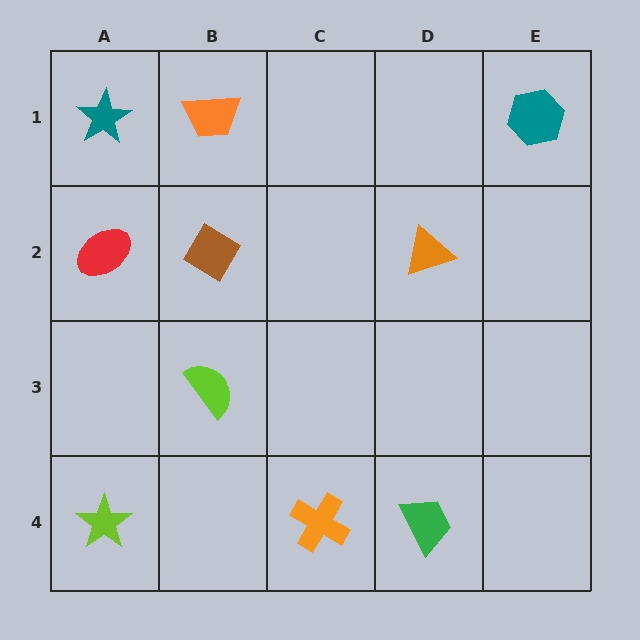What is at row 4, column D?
A green trapezoid.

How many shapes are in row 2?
3 shapes.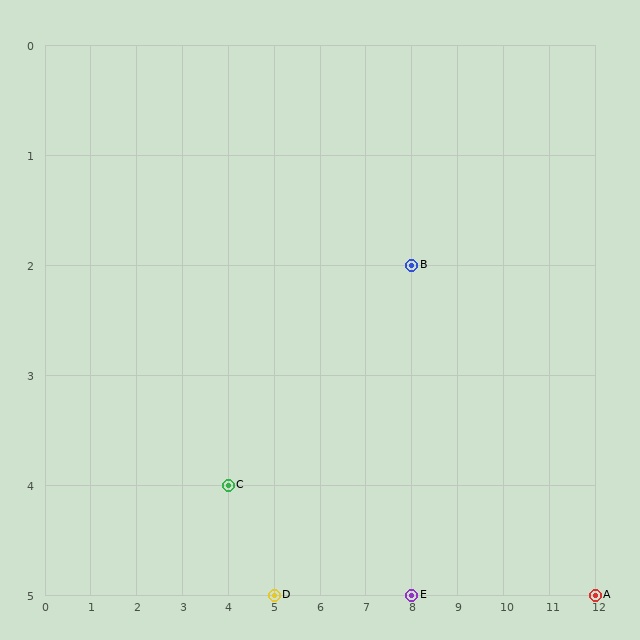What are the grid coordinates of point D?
Point D is at grid coordinates (5, 5).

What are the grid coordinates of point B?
Point B is at grid coordinates (8, 2).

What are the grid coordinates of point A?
Point A is at grid coordinates (12, 5).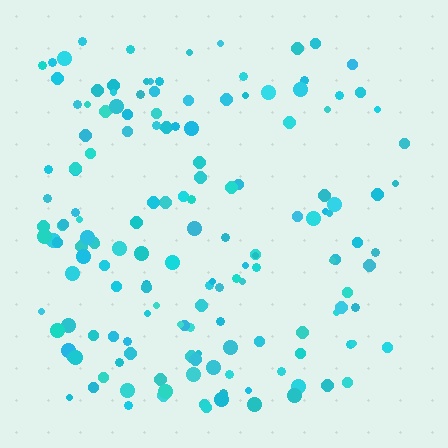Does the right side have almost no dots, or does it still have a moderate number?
Still a moderate number, just noticeably fewer than the left.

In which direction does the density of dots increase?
From right to left, with the left side densest.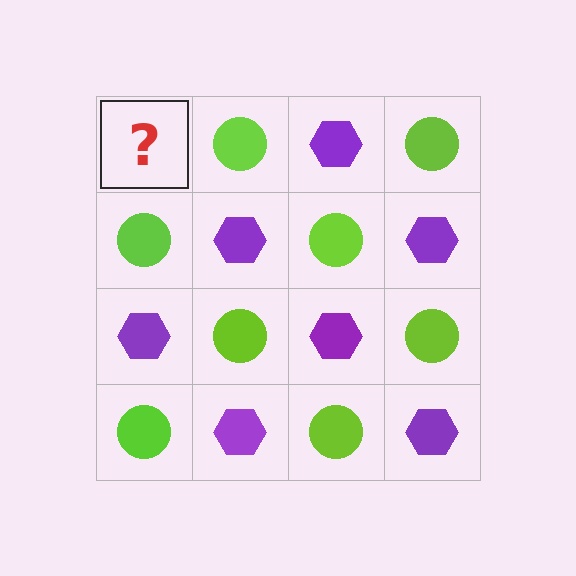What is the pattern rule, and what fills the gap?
The rule is that it alternates purple hexagon and lime circle in a checkerboard pattern. The gap should be filled with a purple hexagon.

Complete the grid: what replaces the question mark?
The question mark should be replaced with a purple hexagon.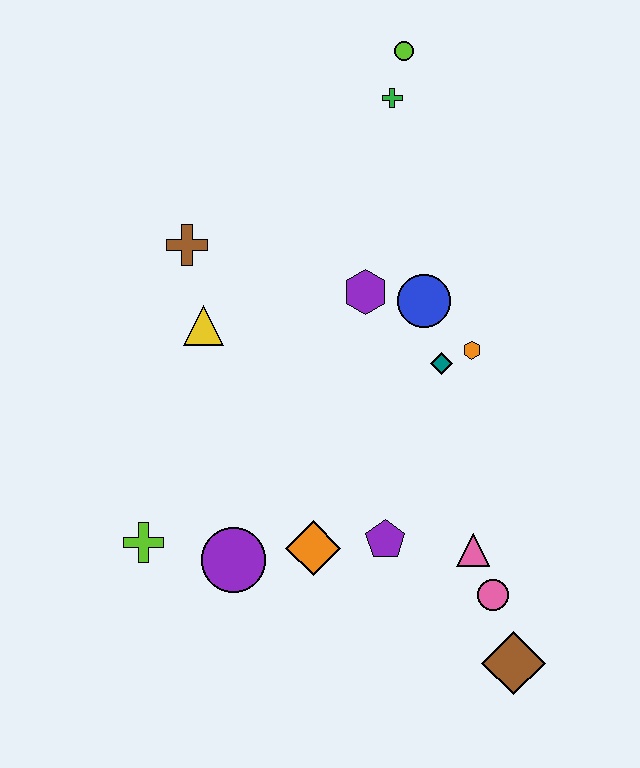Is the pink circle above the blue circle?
No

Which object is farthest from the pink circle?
The lime circle is farthest from the pink circle.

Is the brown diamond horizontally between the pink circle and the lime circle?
No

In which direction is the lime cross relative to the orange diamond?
The lime cross is to the left of the orange diamond.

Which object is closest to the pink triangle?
The pink circle is closest to the pink triangle.